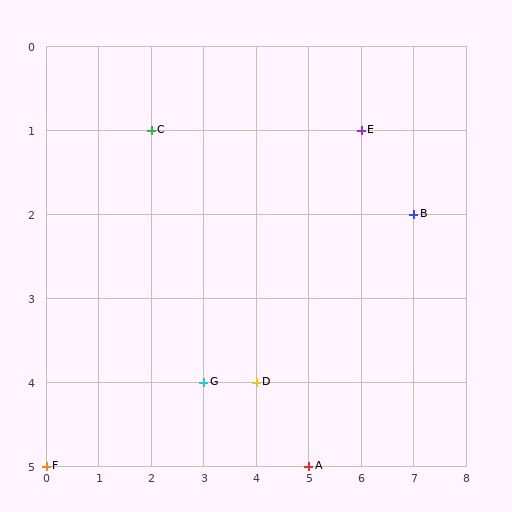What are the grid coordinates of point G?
Point G is at grid coordinates (3, 4).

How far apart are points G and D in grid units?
Points G and D are 1 column apart.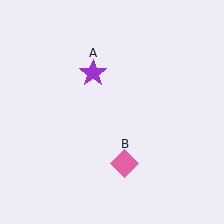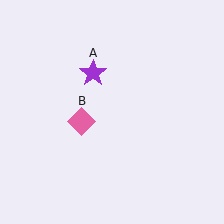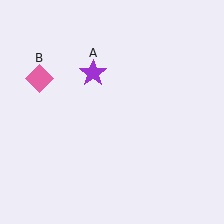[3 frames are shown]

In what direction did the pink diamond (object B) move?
The pink diamond (object B) moved up and to the left.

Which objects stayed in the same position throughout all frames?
Purple star (object A) remained stationary.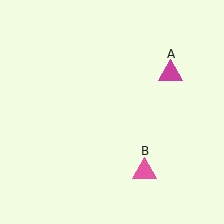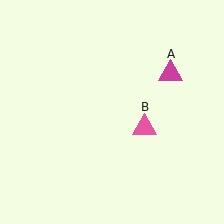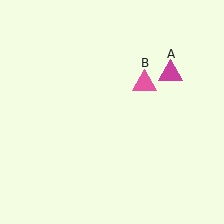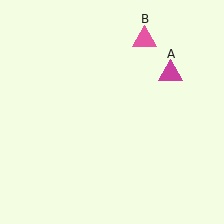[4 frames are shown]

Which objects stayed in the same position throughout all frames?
Magenta triangle (object A) remained stationary.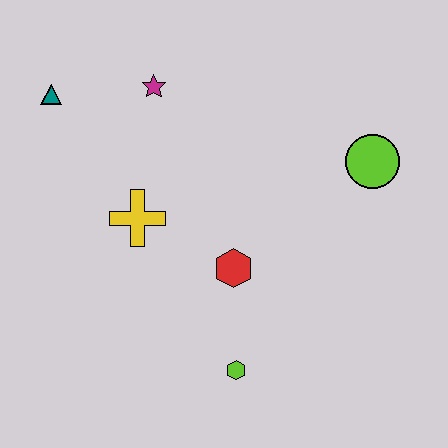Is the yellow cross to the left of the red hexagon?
Yes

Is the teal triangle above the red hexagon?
Yes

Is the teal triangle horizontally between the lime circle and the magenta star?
No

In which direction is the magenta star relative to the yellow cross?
The magenta star is above the yellow cross.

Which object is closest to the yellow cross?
The red hexagon is closest to the yellow cross.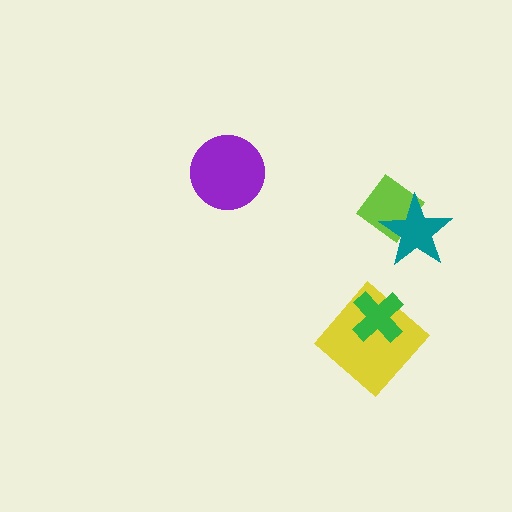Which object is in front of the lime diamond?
The teal star is in front of the lime diamond.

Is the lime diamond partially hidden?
Yes, it is partially covered by another shape.